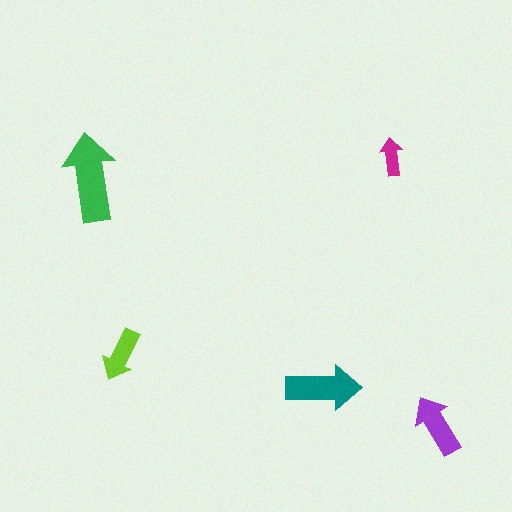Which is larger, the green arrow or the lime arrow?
The green one.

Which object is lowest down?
The purple arrow is bottommost.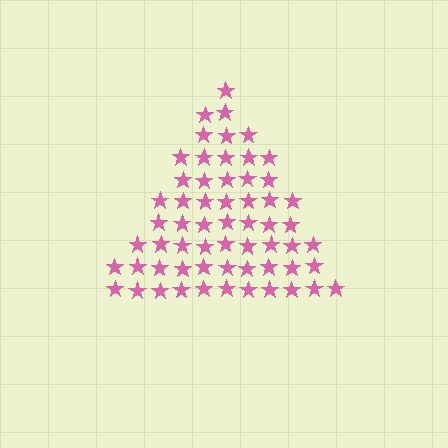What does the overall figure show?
The overall figure shows a triangle.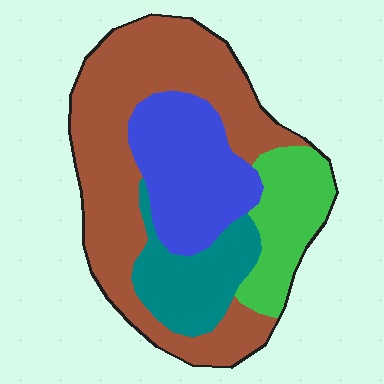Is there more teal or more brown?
Brown.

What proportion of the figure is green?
Green takes up about one sixth (1/6) of the figure.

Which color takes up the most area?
Brown, at roughly 50%.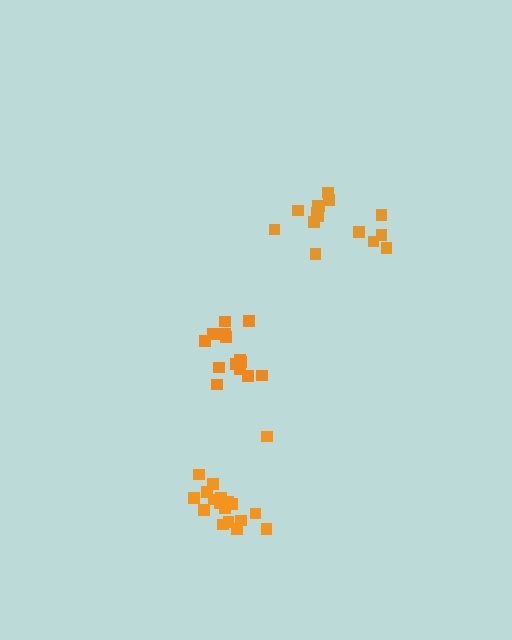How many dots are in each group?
Group 1: 18 dots, Group 2: 15 dots, Group 3: 14 dots (47 total).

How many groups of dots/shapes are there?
There are 3 groups.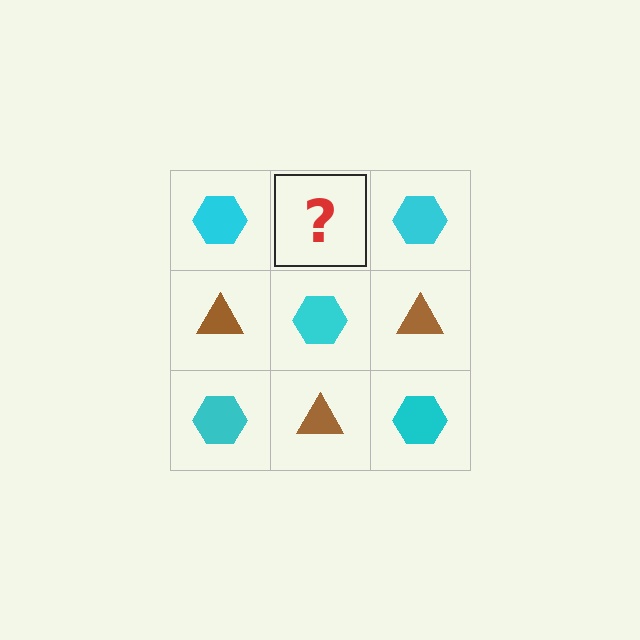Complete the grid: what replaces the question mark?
The question mark should be replaced with a brown triangle.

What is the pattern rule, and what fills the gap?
The rule is that it alternates cyan hexagon and brown triangle in a checkerboard pattern. The gap should be filled with a brown triangle.